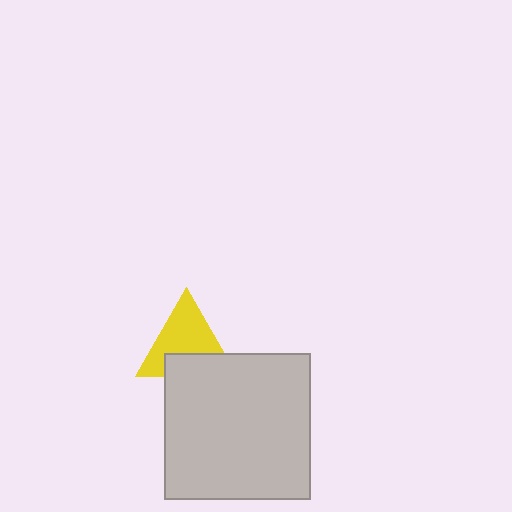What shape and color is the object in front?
The object in front is a light gray square.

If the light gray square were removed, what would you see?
You would see the complete yellow triangle.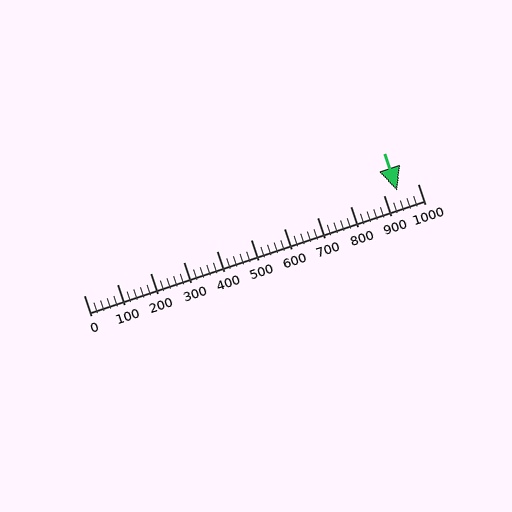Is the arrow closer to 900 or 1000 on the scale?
The arrow is closer to 900.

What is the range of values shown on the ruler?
The ruler shows values from 0 to 1000.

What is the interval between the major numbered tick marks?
The major tick marks are spaced 100 units apart.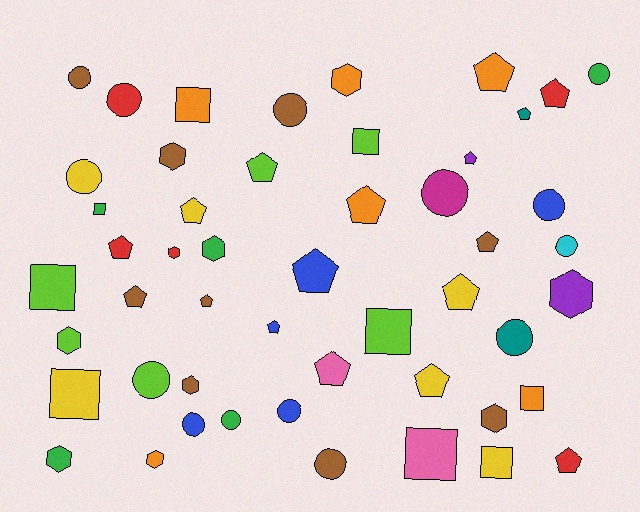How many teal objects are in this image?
There are 2 teal objects.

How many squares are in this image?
There are 9 squares.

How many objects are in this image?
There are 50 objects.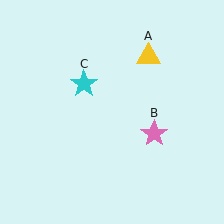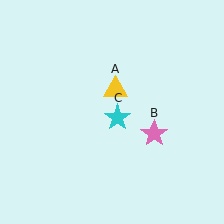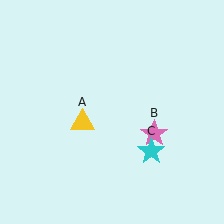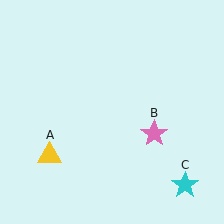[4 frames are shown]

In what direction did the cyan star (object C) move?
The cyan star (object C) moved down and to the right.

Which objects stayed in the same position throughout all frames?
Pink star (object B) remained stationary.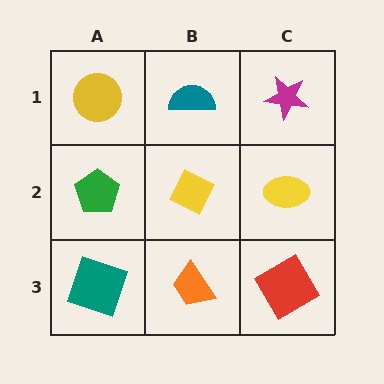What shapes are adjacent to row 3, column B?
A yellow diamond (row 2, column B), a teal square (row 3, column A), a red diamond (row 3, column C).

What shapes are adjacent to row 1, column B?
A yellow diamond (row 2, column B), a yellow circle (row 1, column A), a magenta star (row 1, column C).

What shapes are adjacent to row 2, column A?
A yellow circle (row 1, column A), a teal square (row 3, column A), a yellow diamond (row 2, column B).